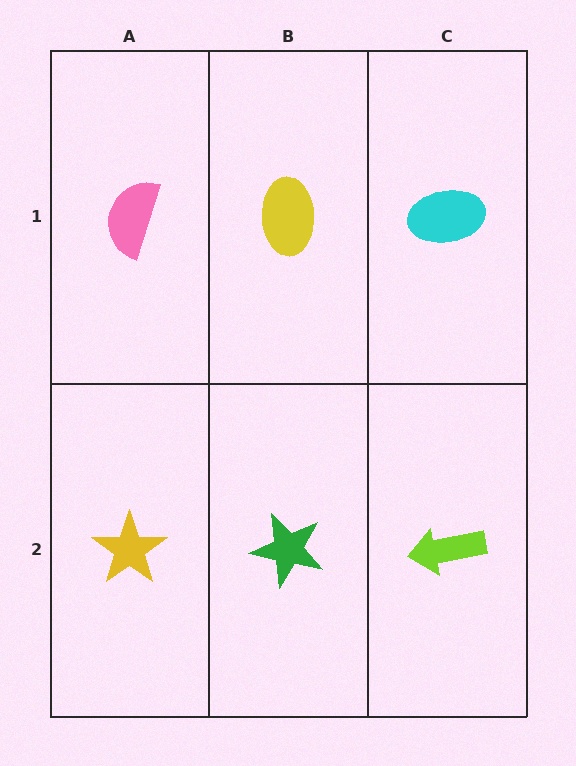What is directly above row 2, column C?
A cyan ellipse.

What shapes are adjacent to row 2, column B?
A yellow ellipse (row 1, column B), a yellow star (row 2, column A), a lime arrow (row 2, column C).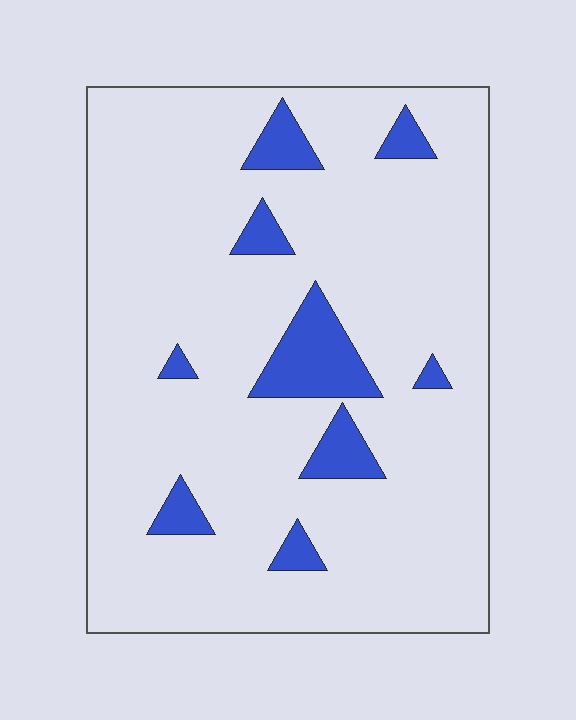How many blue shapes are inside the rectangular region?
9.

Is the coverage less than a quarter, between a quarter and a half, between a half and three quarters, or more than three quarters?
Less than a quarter.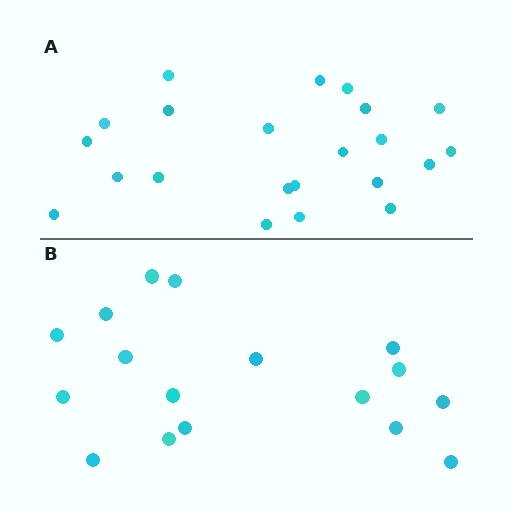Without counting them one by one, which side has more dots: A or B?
Region A (the top region) has more dots.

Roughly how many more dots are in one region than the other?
Region A has about 5 more dots than region B.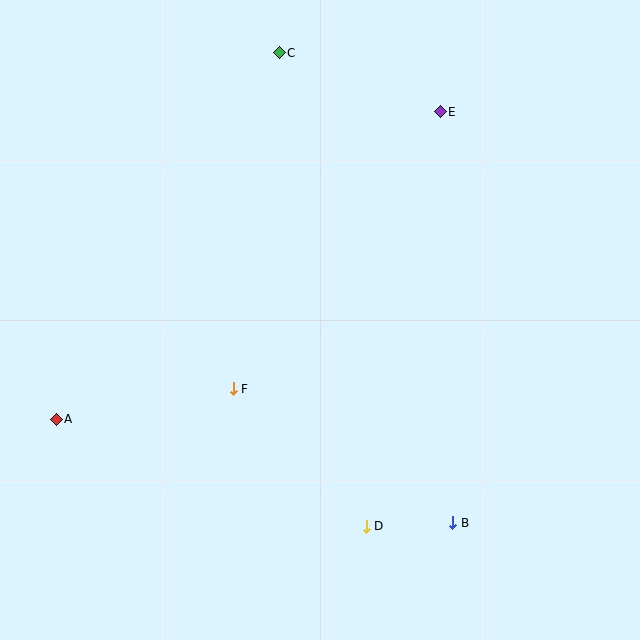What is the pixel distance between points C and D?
The distance between C and D is 481 pixels.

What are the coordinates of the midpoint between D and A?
The midpoint between D and A is at (211, 473).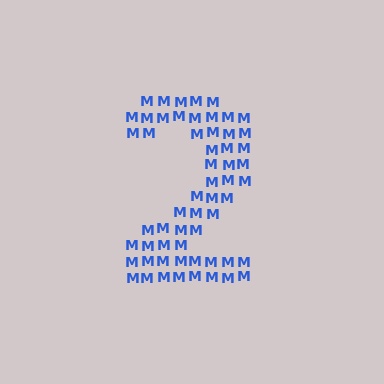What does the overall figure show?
The overall figure shows the digit 2.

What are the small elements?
The small elements are letter M's.